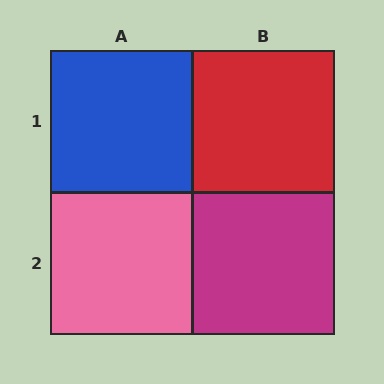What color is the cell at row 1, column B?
Red.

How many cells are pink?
1 cell is pink.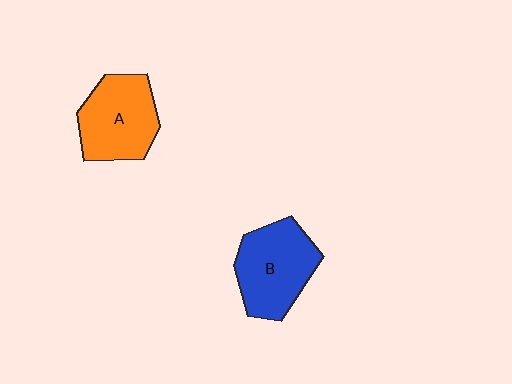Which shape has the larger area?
Shape B (blue).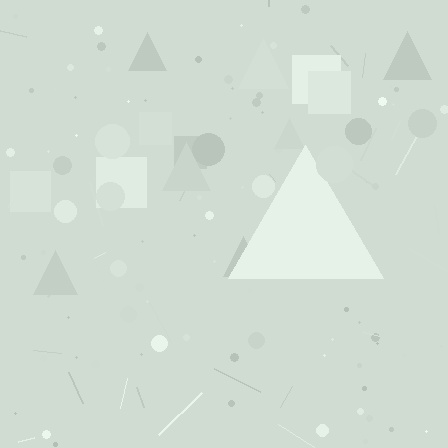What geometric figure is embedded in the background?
A triangle is embedded in the background.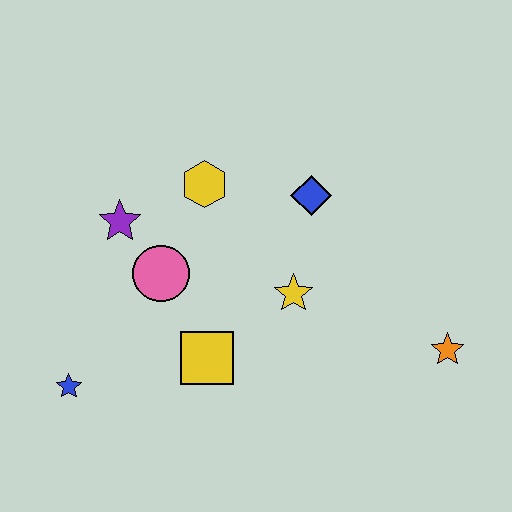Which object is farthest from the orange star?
The blue star is farthest from the orange star.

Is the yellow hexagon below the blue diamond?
No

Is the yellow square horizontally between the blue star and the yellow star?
Yes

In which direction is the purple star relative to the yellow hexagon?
The purple star is to the left of the yellow hexagon.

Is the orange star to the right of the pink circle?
Yes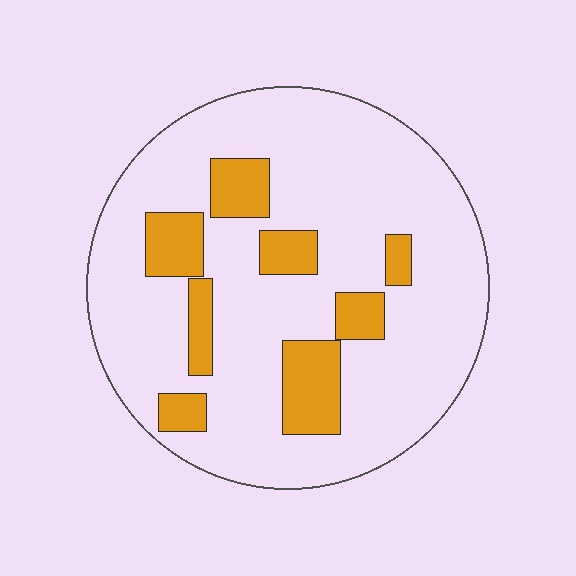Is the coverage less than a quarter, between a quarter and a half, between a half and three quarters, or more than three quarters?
Less than a quarter.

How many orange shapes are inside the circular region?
8.